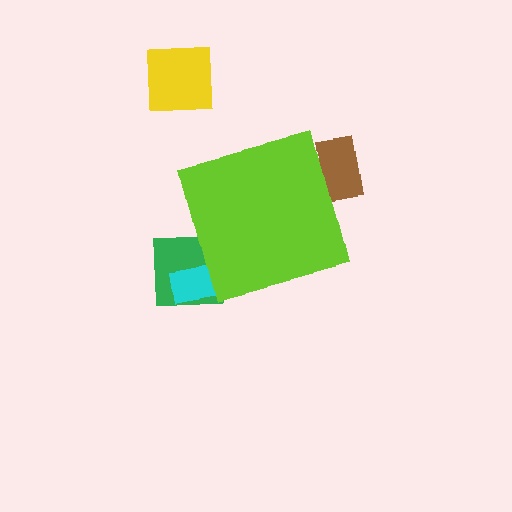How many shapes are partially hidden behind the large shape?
3 shapes are partially hidden.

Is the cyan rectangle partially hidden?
Yes, the cyan rectangle is partially hidden behind the lime square.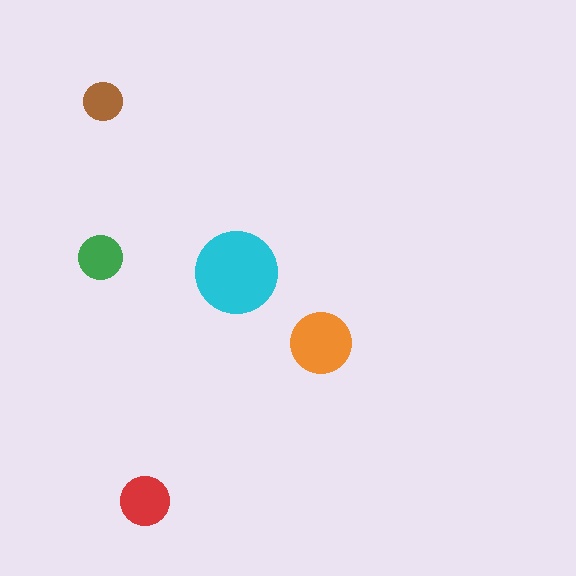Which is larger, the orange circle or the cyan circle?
The cyan one.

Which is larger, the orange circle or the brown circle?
The orange one.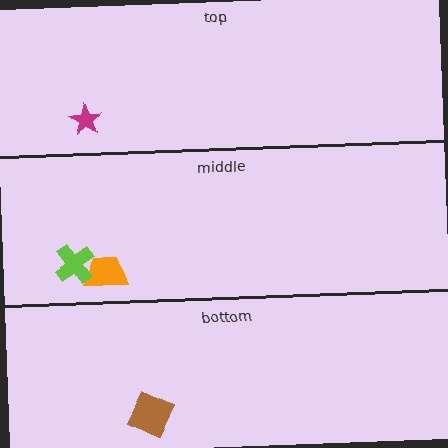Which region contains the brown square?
The bottom region.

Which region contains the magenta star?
The top region.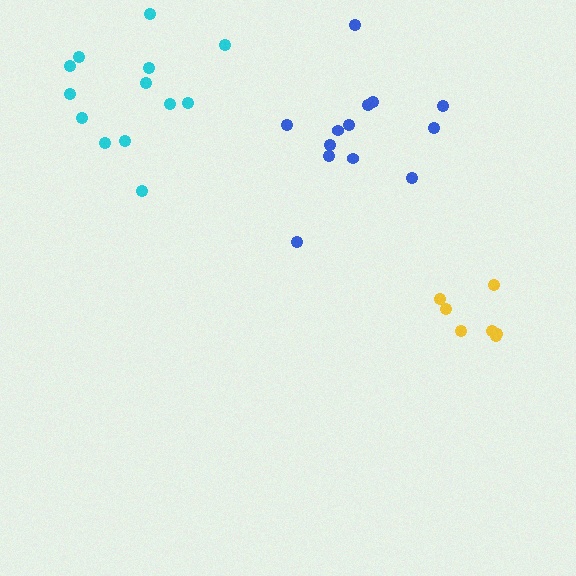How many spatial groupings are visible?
There are 3 spatial groupings.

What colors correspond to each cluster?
The clusters are colored: yellow, blue, cyan.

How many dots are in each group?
Group 1: 7 dots, Group 2: 13 dots, Group 3: 13 dots (33 total).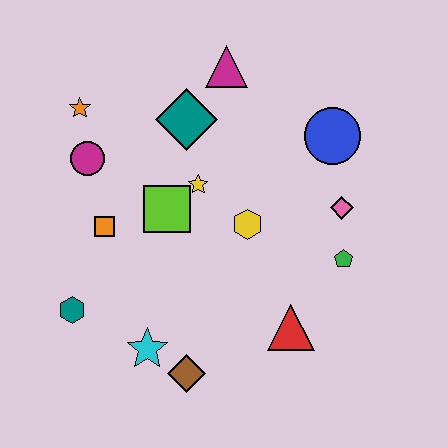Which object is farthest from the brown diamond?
The magenta triangle is farthest from the brown diamond.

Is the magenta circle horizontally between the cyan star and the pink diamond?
No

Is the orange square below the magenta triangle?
Yes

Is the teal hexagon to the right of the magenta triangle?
No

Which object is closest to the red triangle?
The green pentagon is closest to the red triangle.